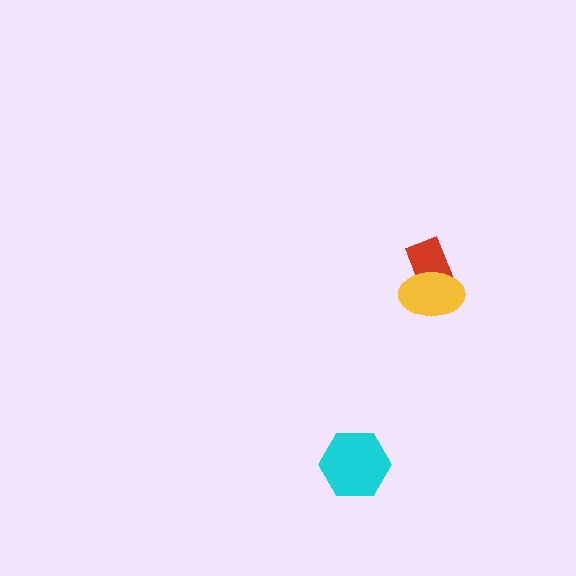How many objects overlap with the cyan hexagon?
0 objects overlap with the cyan hexagon.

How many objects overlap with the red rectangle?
1 object overlaps with the red rectangle.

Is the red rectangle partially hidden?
Yes, it is partially covered by another shape.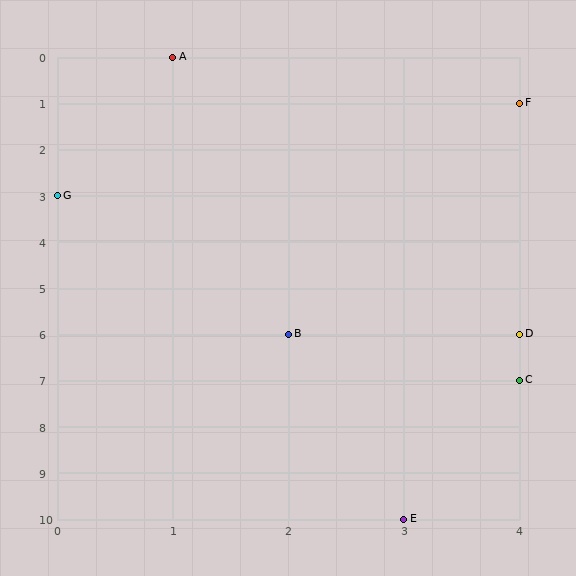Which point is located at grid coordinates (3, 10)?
Point E is at (3, 10).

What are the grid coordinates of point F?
Point F is at grid coordinates (4, 1).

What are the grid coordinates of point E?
Point E is at grid coordinates (3, 10).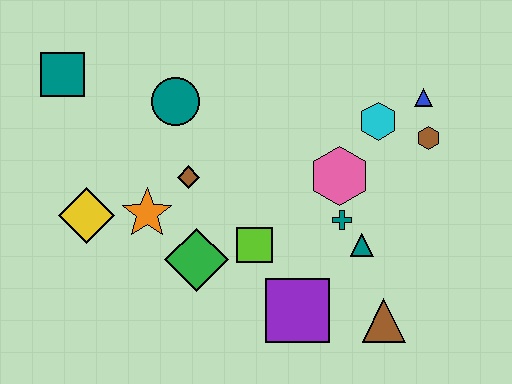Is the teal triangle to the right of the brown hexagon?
No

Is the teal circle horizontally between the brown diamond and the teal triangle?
No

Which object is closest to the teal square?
The teal circle is closest to the teal square.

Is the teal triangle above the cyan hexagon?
No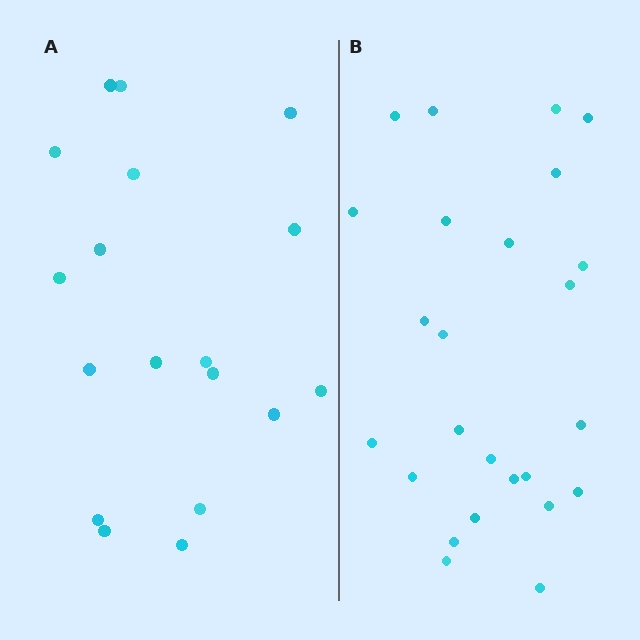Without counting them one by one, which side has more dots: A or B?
Region B (the right region) has more dots.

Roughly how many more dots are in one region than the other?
Region B has roughly 8 or so more dots than region A.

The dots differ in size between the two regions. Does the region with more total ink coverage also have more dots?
No. Region A has more total ink coverage because its dots are larger, but region B actually contains more individual dots. Total area can be misleading — the number of items is what matters here.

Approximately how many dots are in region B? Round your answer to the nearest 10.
About 20 dots. (The exact count is 25, which rounds to 20.)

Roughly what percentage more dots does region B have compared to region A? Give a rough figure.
About 40% more.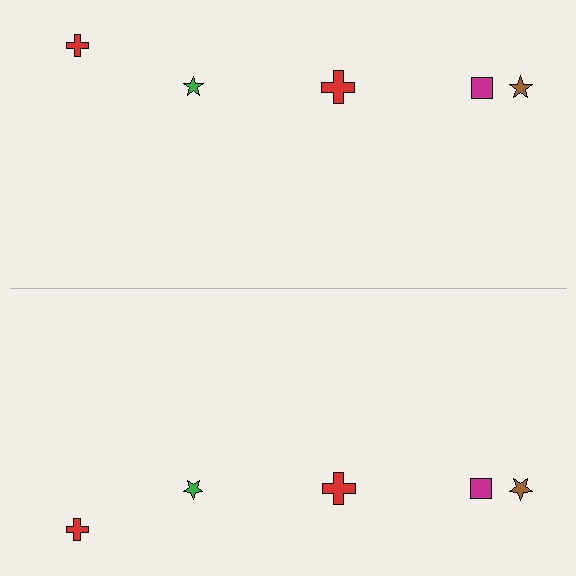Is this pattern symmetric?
Yes, this pattern has bilateral (reflection) symmetry.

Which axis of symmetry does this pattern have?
The pattern has a horizontal axis of symmetry running through the center of the image.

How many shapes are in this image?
There are 10 shapes in this image.